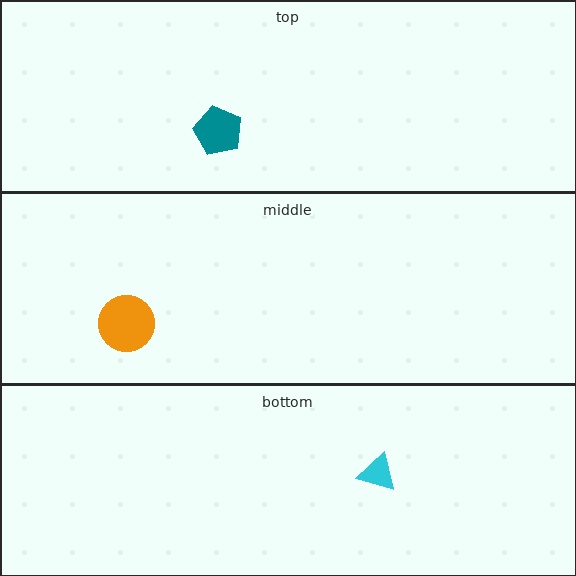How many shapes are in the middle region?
1.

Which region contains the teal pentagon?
The top region.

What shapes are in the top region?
The teal pentagon.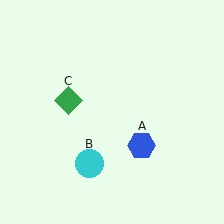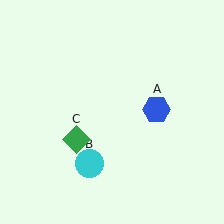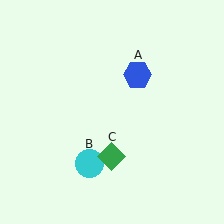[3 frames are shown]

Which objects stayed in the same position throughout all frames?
Cyan circle (object B) remained stationary.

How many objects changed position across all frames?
2 objects changed position: blue hexagon (object A), green diamond (object C).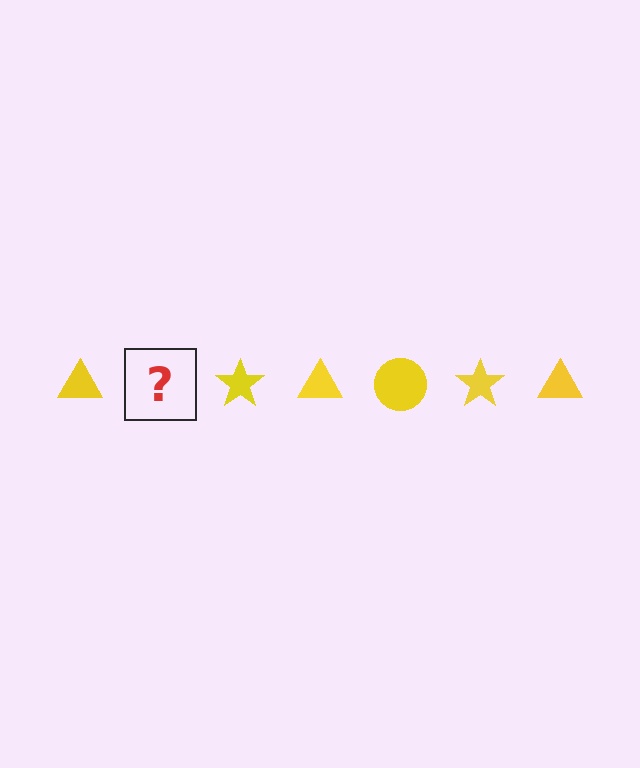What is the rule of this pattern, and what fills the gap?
The rule is that the pattern cycles through triangle, circle, star shapes in yellow. The gap should be filled with a yellow circle.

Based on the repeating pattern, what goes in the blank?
The blank should be a yellow circle.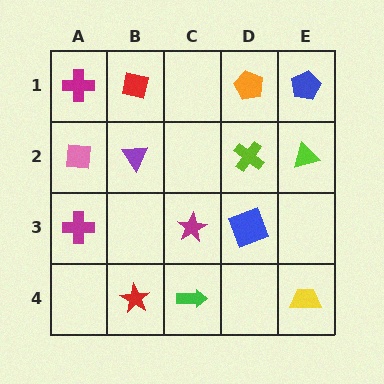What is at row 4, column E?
A yellow trapezoid.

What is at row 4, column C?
A green arrow.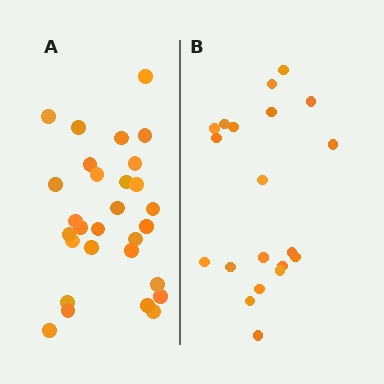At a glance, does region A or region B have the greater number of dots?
Region A (the left region) has more dots.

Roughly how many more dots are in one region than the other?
Region A has roughly 8 or so more dots than region B.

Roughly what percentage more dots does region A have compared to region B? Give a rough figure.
About 45% more.